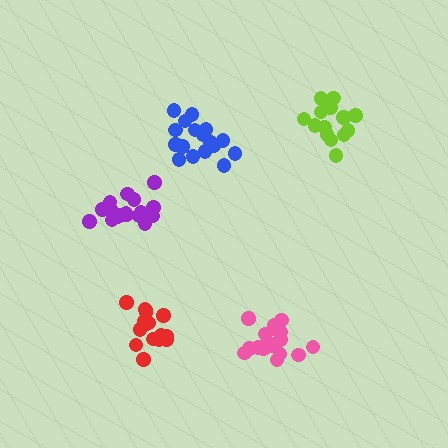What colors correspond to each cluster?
The clusters are colored: blue, pink, red, purple, lime.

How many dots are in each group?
Group 1: 17 dots, Group 2: 19 dots, Group 3: 16 dots, Group 4: 17 dots, Group 5: 15 dots (84 total).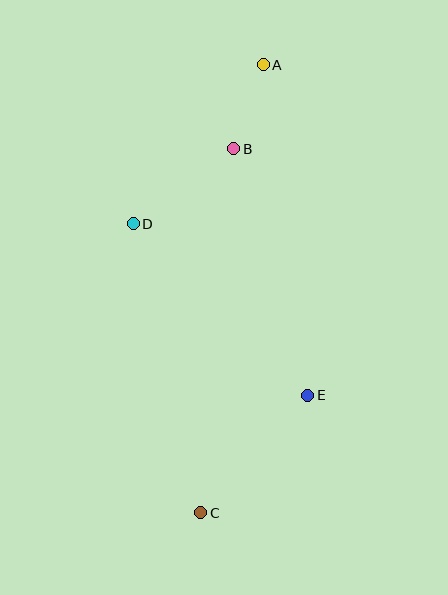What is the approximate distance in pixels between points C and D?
The distance between C and D is approximately 297 pixels.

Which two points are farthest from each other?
Points A and C are farthest from each other.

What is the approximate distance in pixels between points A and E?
The distance between A and E is approximately 333 pixels.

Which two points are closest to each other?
Points A and B are closest to each other.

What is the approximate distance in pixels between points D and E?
The distance between D and E is approximately 245 pixels.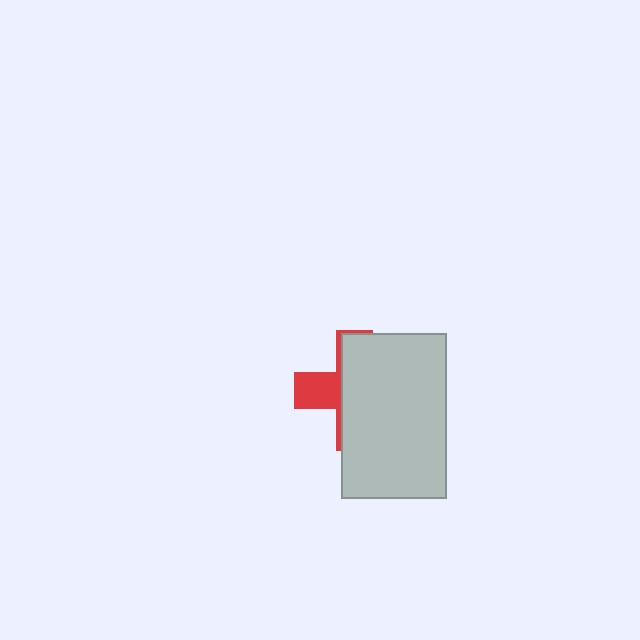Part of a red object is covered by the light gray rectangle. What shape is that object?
It is a cross.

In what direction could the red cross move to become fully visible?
The red cross could move left. That would shift it out from behind the light gray rectangle entirely.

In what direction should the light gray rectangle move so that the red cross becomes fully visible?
The light gray rectangle should move right. That is the shortest direction to clear the overlap and leave the red cross fully visible.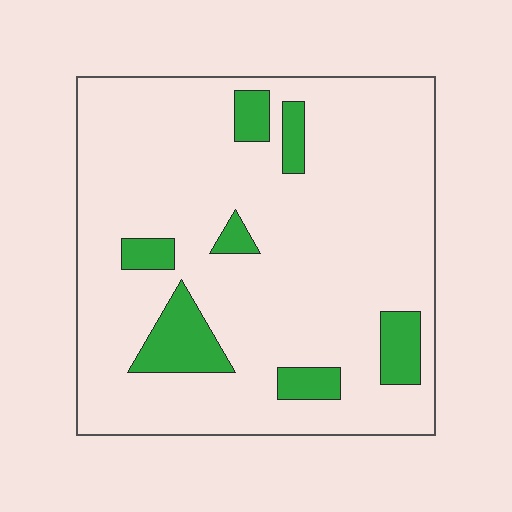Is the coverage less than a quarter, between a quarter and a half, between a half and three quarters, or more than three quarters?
Less than a quarter.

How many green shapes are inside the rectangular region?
7.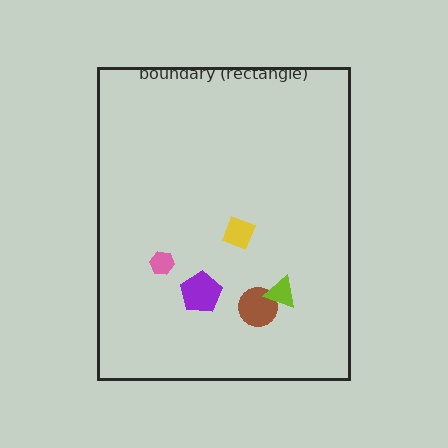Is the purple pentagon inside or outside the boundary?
Inside.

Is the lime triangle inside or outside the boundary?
Inside.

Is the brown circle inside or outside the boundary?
Inside.